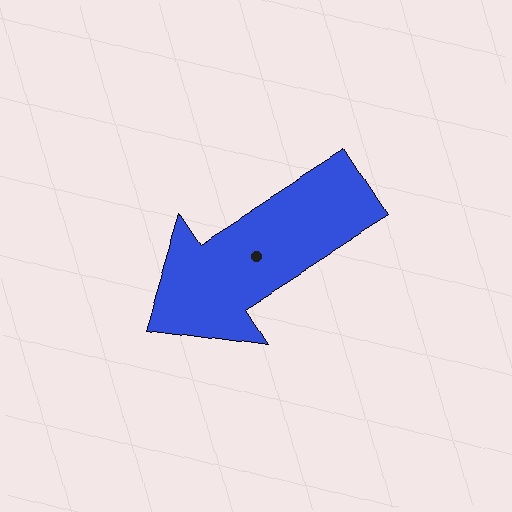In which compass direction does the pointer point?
Southwest.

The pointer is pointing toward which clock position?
Roughly 8 o'clock.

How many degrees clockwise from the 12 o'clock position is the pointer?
Approximately 237 degrees.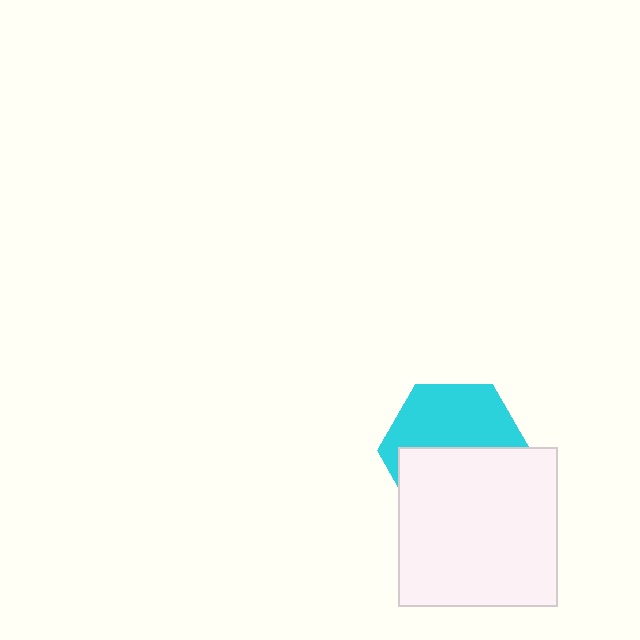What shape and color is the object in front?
The object in front is a white square.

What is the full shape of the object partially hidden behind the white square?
The partially hidden object is a cyan hexagon.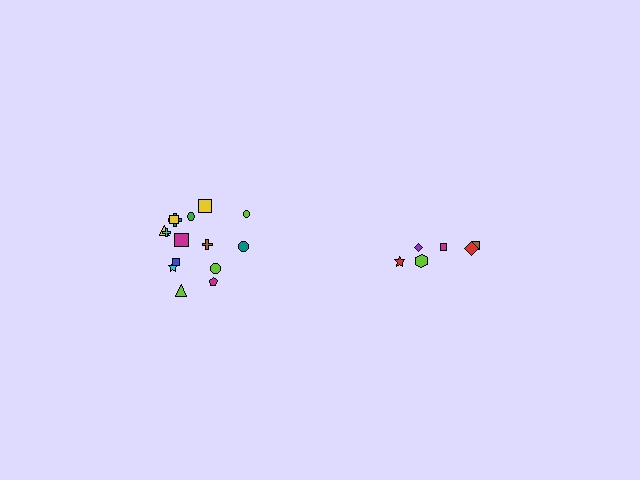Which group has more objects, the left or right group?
The left group.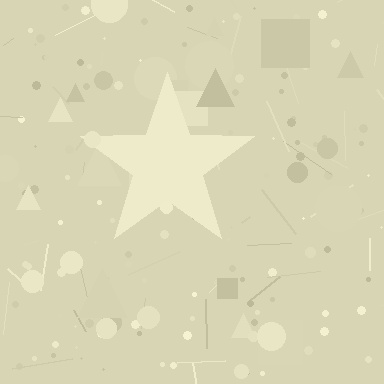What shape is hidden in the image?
A star is hidden in the image.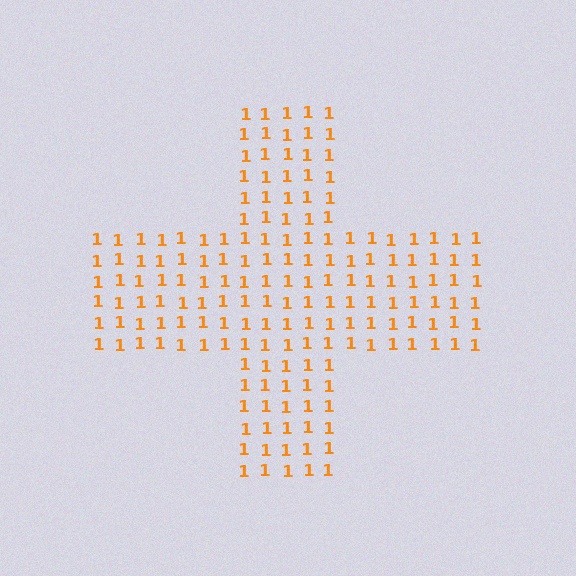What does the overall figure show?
The overall figure shows a cross.